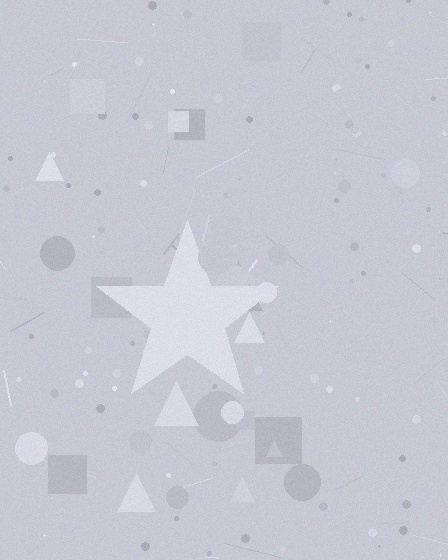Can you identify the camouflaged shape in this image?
The camouflaged shape is a star.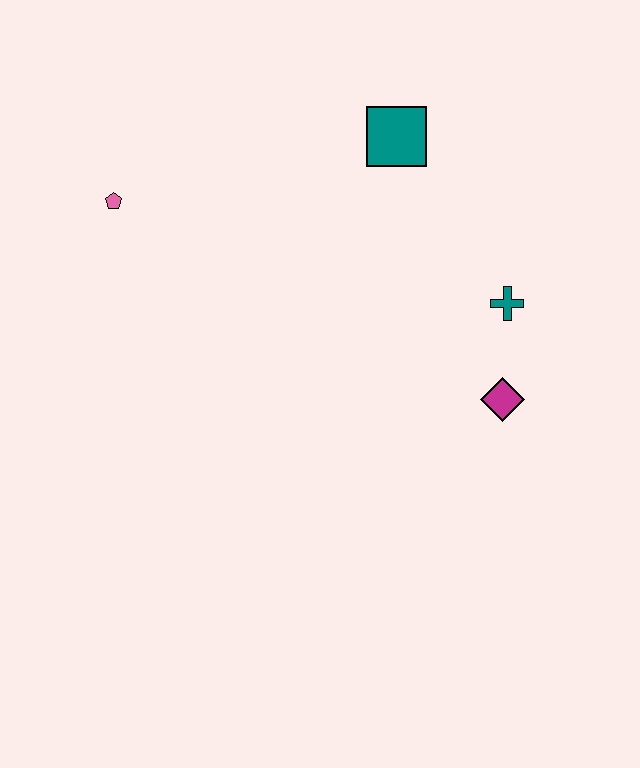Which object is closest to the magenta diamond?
The teal cross is closest to the magenta diamond.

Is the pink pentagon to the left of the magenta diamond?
Yes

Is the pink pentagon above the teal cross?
Yes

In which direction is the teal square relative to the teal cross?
The teal square is above the teal cross.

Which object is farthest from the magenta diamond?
The pink pentagon is farthest from the magenta diamond.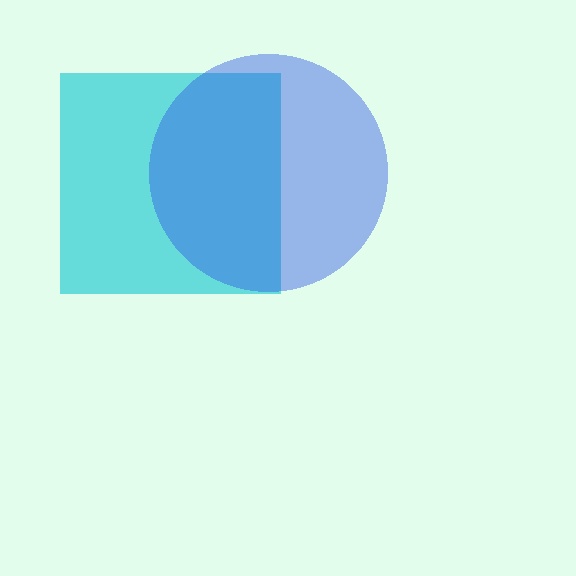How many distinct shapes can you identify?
There are 2 distinct shapes: a cyan square, a blue circle.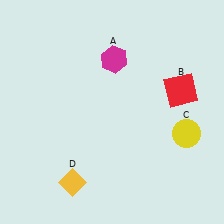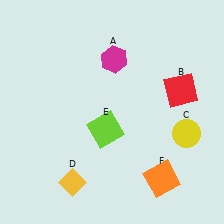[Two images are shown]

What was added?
A lime square (E), an orange square (F) were added in Image 2.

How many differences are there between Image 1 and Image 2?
There are 2 differences between the two images.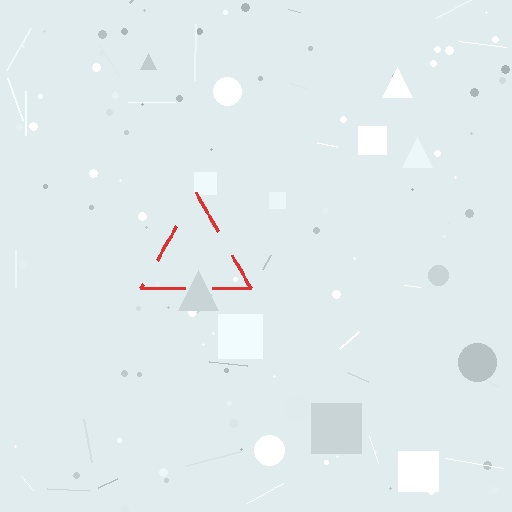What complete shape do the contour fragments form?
The contour fragments form a triangle.